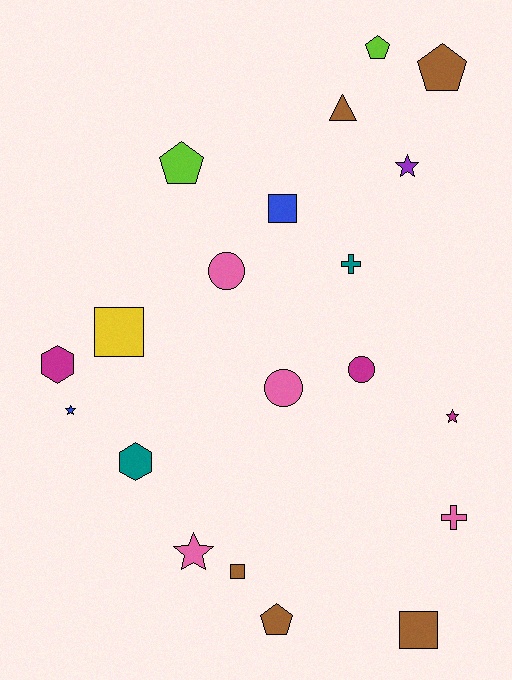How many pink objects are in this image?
There are 4 pink objects.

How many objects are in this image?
There are 20 objects.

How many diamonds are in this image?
There are no diamonds.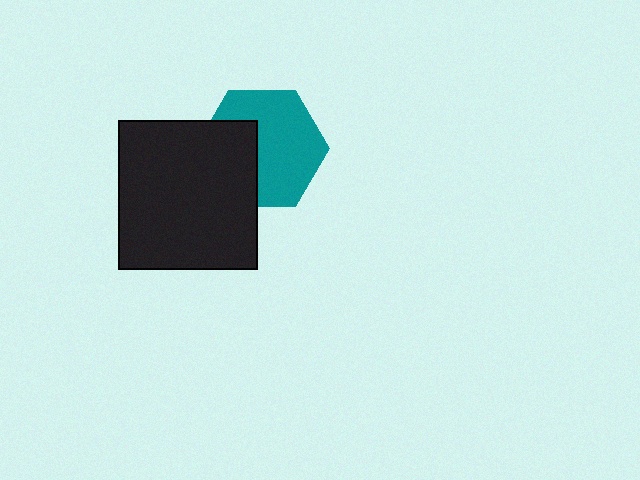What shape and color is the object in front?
The object in front is a black rectangle.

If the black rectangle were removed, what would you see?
You would see the complete teal hexagon.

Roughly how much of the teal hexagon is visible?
About half of it is visible (roughly 64%).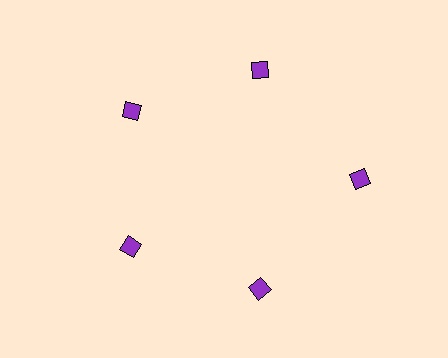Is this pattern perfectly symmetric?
No. The 5 purple diamonds are arranged in a ring, but one element near the 3 o'clock position is pushed outward from the center, breaking the 5-fold rotational symmetry.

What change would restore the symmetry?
The symmetry would be restored by moving it inward, back onto the ring so that all 5 diamonds sit at equal angles and equal distance from the center.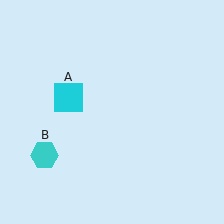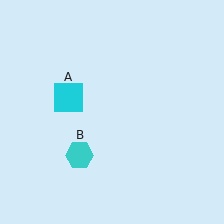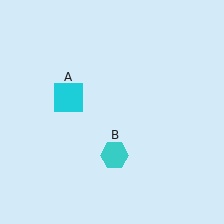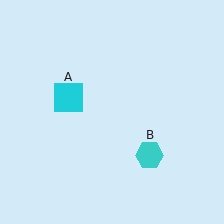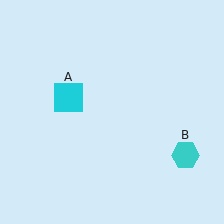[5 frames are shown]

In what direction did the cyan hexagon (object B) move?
The cyan hexagon (object B) moved right.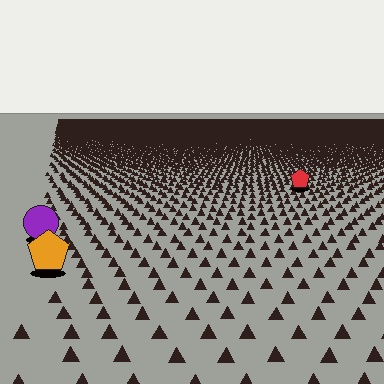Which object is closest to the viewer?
The orange pentagon is closest. The texture marks near it are larger and more spread out.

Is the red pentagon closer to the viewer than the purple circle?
No. The purple circle is closer — you can tell from the texture gradient: the ground texture is coarser near it.